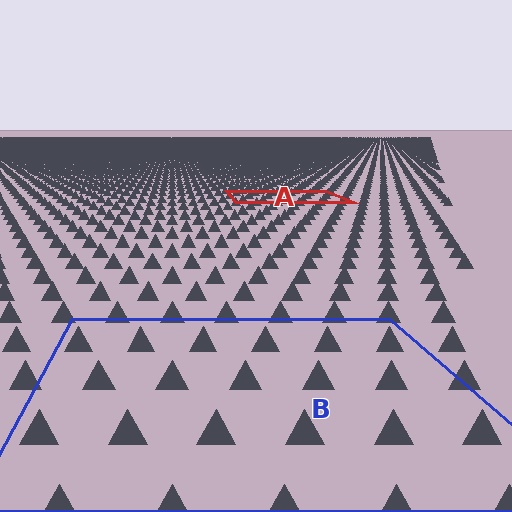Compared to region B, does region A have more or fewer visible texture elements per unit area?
Region A has more texture elements per unit area — they are packed more densely because it is farther away.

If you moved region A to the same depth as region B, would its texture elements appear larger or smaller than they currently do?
They would appear larger. At a closer depth, the same texture elements are projected at a bigger on-screen size.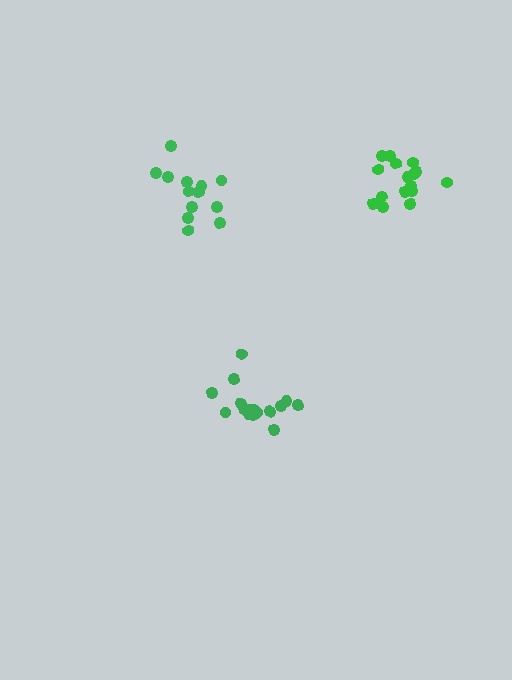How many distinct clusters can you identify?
There are 3 distinct clusters.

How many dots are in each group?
Group 1: 16 dots, Group 2: 13 dots, Group 3: 16 dots (45 total).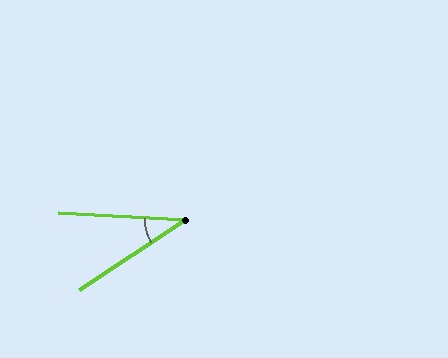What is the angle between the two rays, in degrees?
Approximately 36 degrees.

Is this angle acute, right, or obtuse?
It is acute.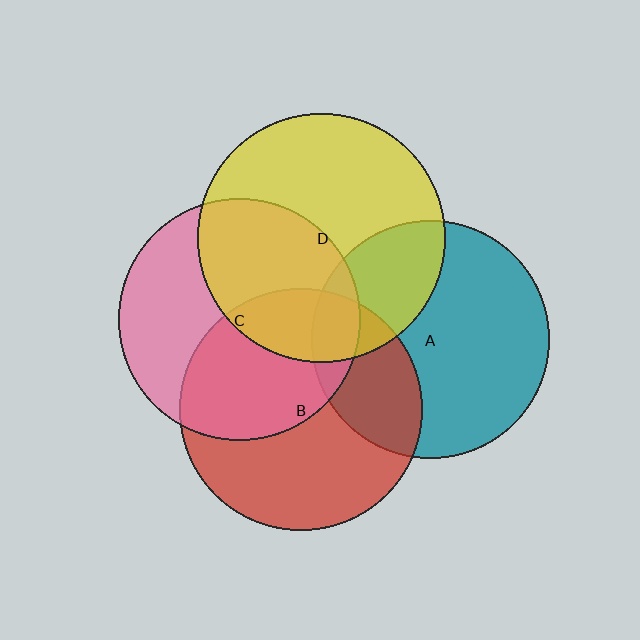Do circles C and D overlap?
Yes.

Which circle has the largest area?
Circle D (yellow).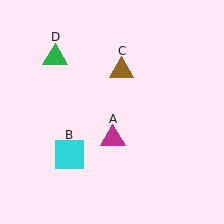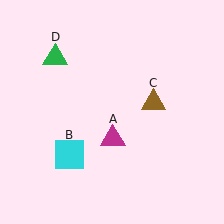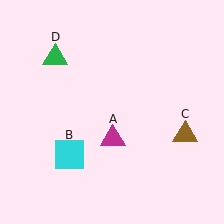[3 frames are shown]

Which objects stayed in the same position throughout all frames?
Magenta triangle (object A) and cyan square (object B) and green triangle (object D) remained stationary.